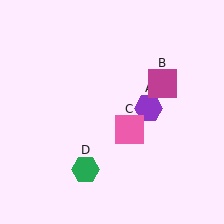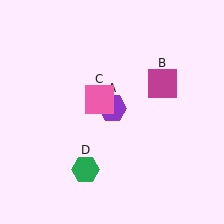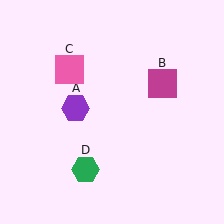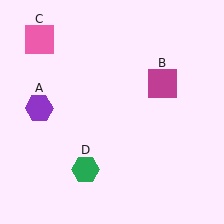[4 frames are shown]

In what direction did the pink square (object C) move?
The pink square (object C) moved up and to the left.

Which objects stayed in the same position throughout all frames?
Magenta square (object B) and green hexagon (object D) remained stationary.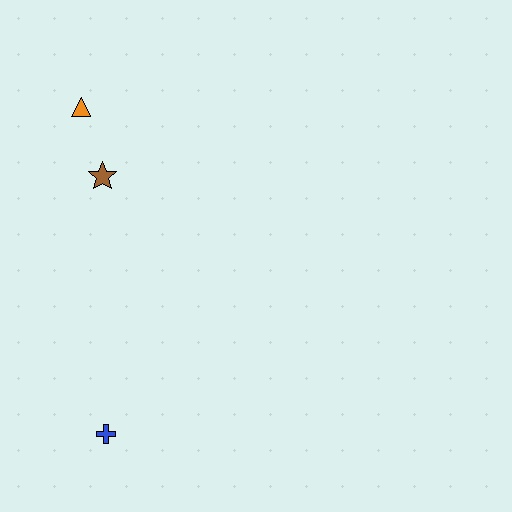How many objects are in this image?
There are 3 objects.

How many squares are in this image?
There are no squares.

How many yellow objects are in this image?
There are no yellow objects.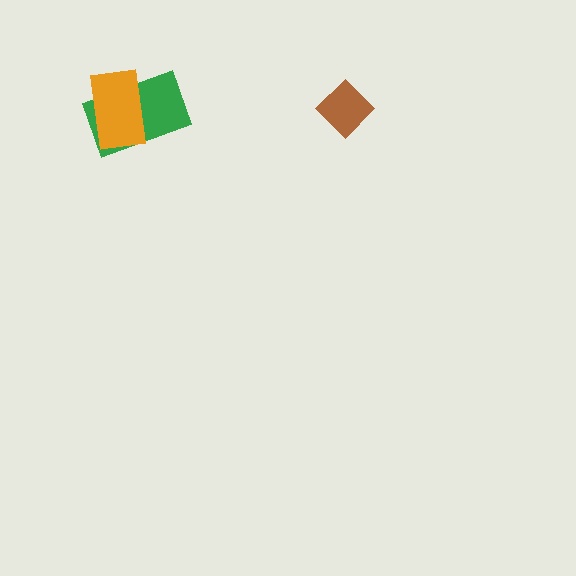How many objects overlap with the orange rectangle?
1 object overlaps with the orange rectangle.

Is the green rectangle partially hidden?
Yes, it is partially covered by another shape.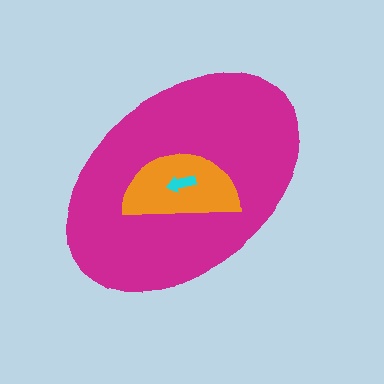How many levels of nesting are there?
3.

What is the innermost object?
The cyan arrow.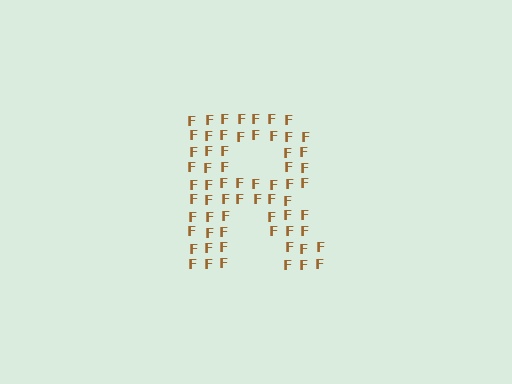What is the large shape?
The large shape is the letter R.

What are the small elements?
The small elements are letter F's.